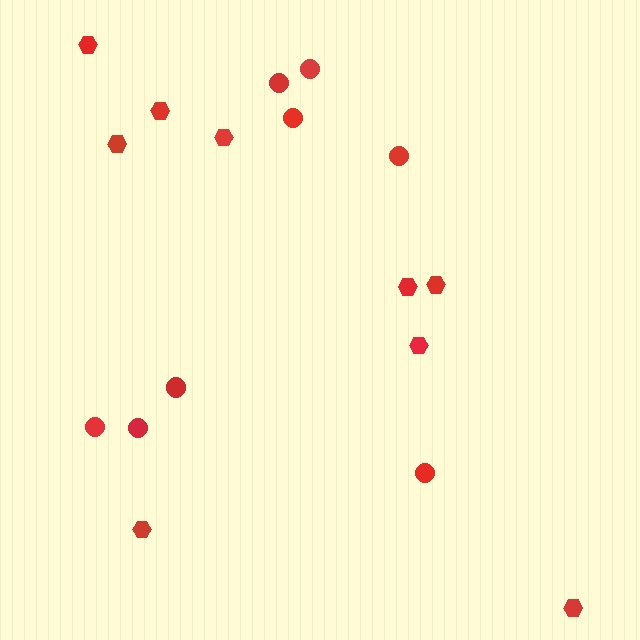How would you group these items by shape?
There are 2 groups: one group of hexagons (9) and one group of circles (8).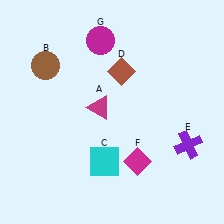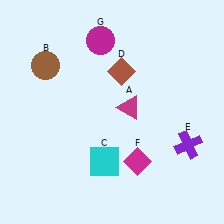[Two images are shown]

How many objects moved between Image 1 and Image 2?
1 object moved between the two images.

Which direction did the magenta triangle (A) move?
The magenta triangle (A) moved right.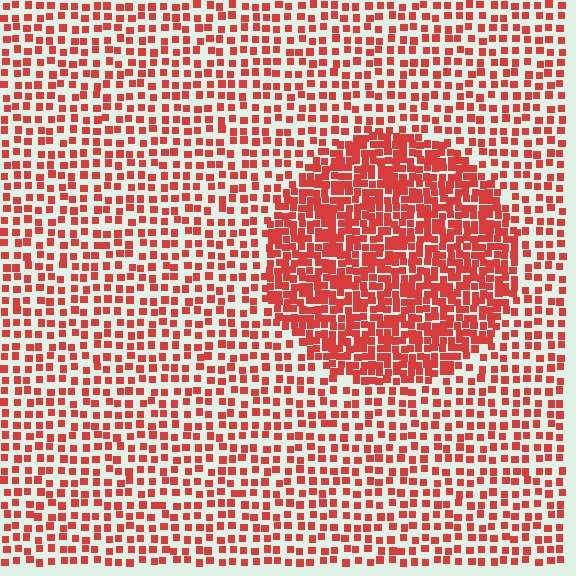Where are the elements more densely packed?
The elements are more densely packed inside the circle boundary.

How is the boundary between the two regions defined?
The boundary is defined by a change in element density (approximately 2.1x ratio). All elements are the same color, size, and shape.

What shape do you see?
I see a circle.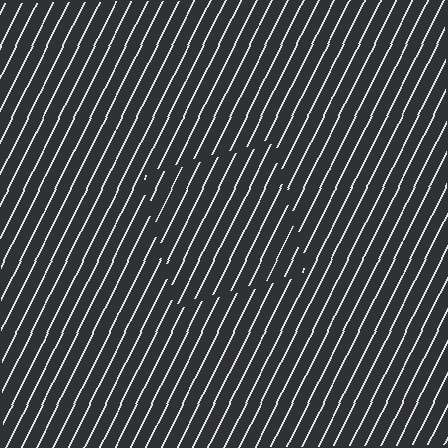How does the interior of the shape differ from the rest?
The interior of the shape contains the same grating, shifted by half a period — the contour is defined by the phase discontinuity where line-ends from the inner and outer gratings abut.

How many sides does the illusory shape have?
4 sides — the line-ends trace a square.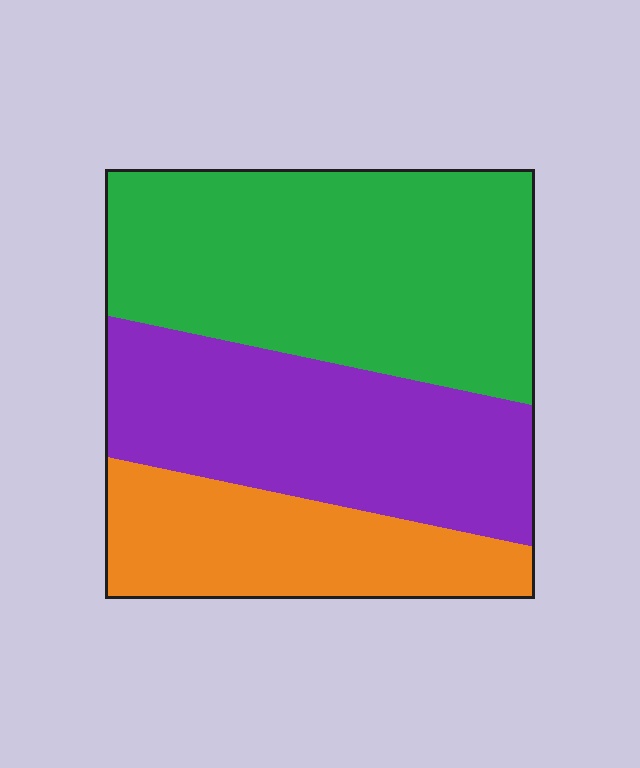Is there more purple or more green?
Green.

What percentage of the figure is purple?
Purple covers 33% of the figure.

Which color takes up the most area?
Green, at roughly 45%.